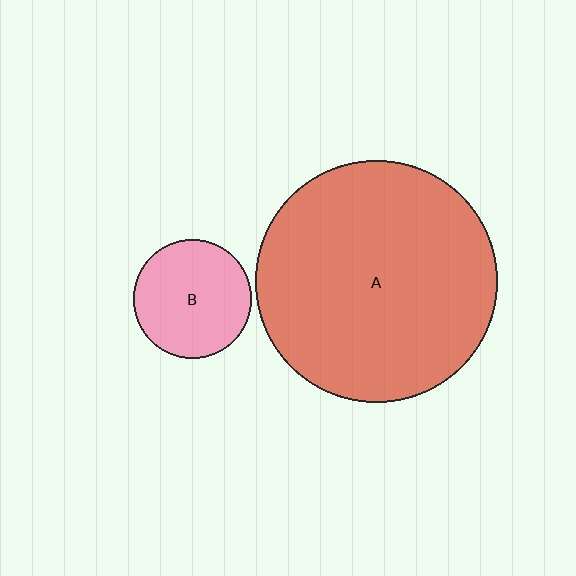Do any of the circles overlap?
No, none of the circles overlap.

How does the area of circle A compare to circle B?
Approximately 4.1 times.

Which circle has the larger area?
Circle A (red).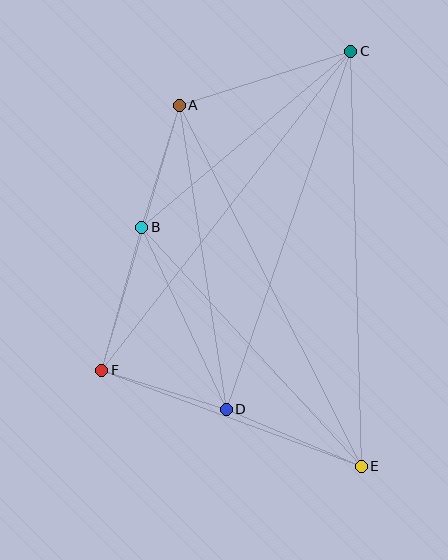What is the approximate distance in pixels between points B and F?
The distance between B and F is approximately 148 pixels.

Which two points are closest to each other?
Points A and B are closest to each other.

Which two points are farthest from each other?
Points C and E are farthest from each other.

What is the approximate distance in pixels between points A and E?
The distance between A and E is approximately 404 pixels.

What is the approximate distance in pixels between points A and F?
The distance between A and F is approximately 276 pixels.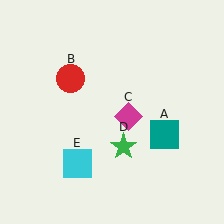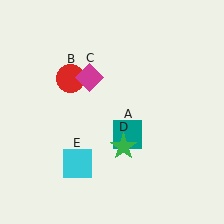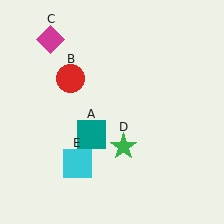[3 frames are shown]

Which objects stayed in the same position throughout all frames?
Red circle (object B) and green star (object D) and cyan square (object E) remained stationary.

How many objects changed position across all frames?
2 objects changed position: teal square (object A), magenta diamond (object C).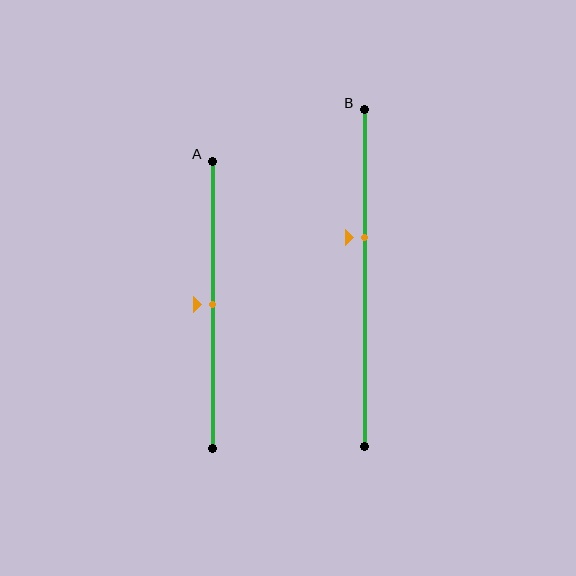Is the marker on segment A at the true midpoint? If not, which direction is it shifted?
Yes, the marker on segment A is at the true midpoint.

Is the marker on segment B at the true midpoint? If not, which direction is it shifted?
No, the marker on segment B is shifted upward by about 12% of the segment length.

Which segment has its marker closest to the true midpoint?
Segment A has its marker closest to the true midpoint.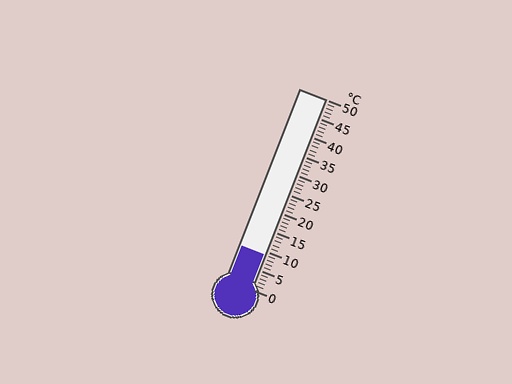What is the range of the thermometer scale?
The thermometer scale ranges from 0°C to 50°C.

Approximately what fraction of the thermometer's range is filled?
The thermometer is filled to approximately 20% of its range.